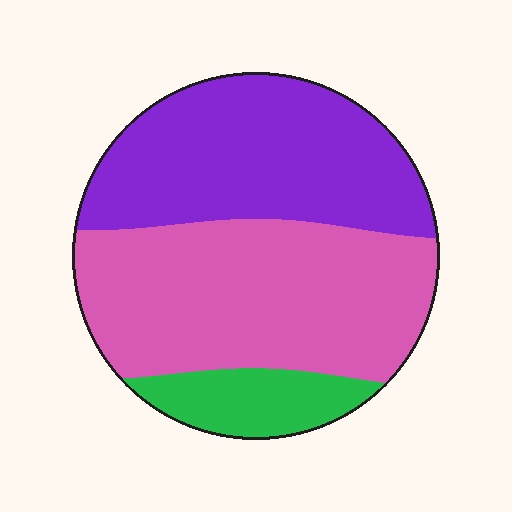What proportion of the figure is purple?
Purple covers around 40% of the figure.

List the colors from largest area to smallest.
From largest to smallest: pink, purple, green.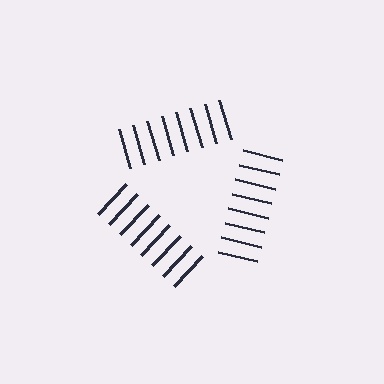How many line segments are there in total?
24 — 8 along each of the 3 edges.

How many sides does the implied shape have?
3 sides — the line-ends trace a triangle.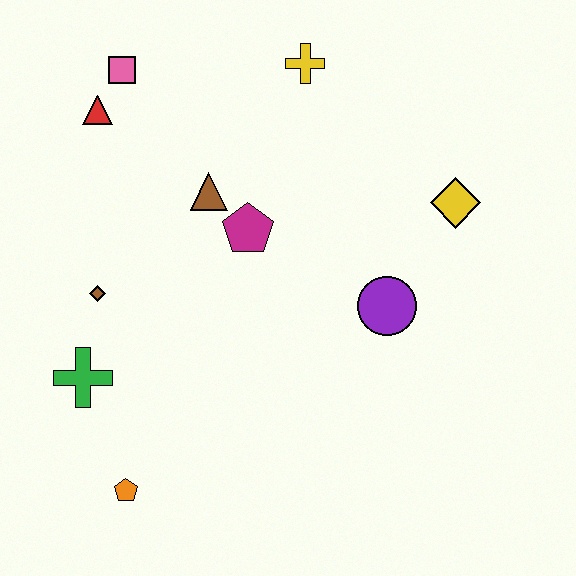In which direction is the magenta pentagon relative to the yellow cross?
The magenta pentagon is below the yellow cross.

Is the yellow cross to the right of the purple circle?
No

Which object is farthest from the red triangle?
The orange pentagon is farthest from the red triangle.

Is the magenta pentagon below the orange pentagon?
No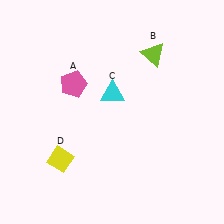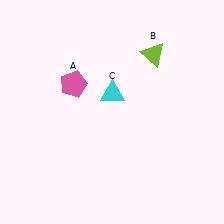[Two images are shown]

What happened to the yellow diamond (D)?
The yellow diamond (D) was removed in Image 2. It was in the bottom-left area of Image 1.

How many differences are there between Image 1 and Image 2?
There is 1 difference between the two images.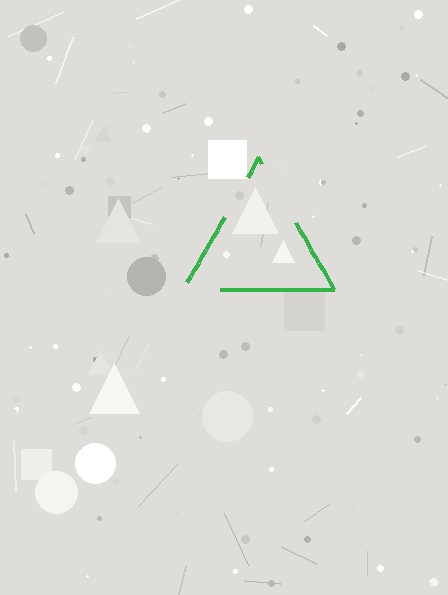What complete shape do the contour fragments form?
The contour fragments form a triangle.